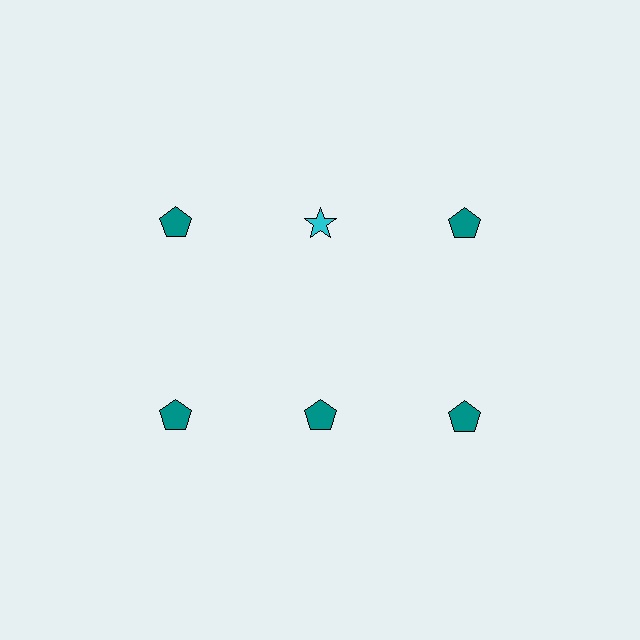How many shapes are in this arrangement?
There are 6 shapes arranged in a grid pattern.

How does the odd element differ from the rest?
It differs in both color (cyan instead of teal) and shape (star instead of pentagon).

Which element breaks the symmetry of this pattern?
The cyan star in the top row, second from left column breaks the symmetry. All other shapes are teal pentagons.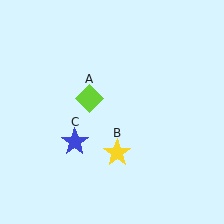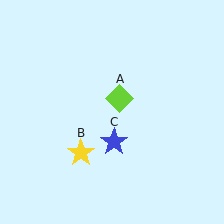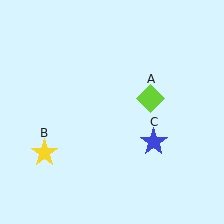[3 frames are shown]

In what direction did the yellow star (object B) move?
The yellow star (object B) moved left.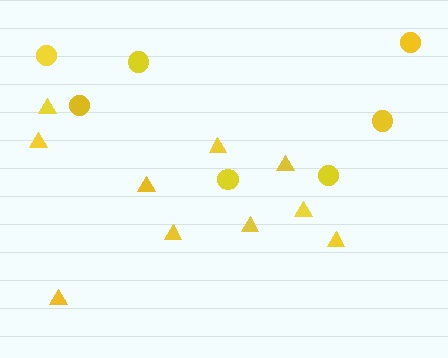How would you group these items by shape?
There are 2 groups: one group of triangles (10) and one group of circles (7).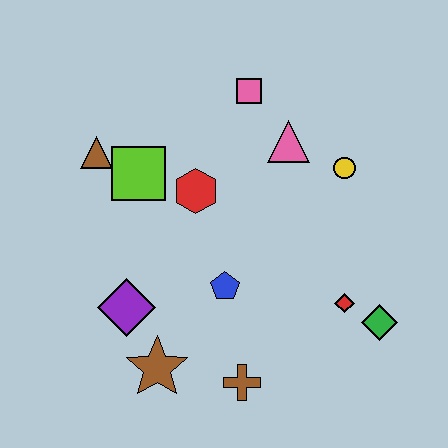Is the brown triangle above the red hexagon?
Yes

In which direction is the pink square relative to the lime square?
The pink square is to the right of the lime square.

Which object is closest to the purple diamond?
The brown star is closest to the purple diamond.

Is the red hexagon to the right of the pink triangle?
No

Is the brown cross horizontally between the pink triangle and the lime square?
Yes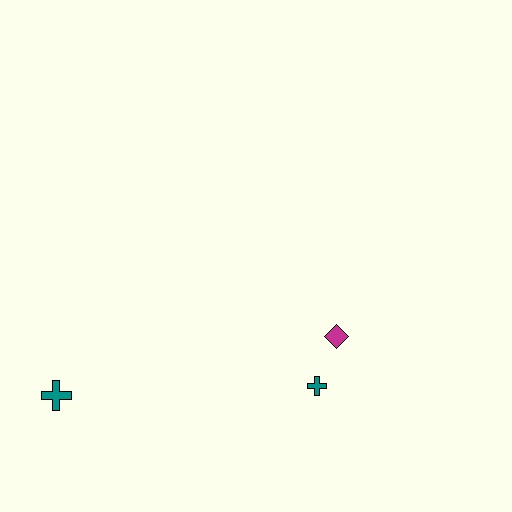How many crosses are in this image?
There are 2 crosses.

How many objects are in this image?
There are 3 objects.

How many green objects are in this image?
There are no green objects.